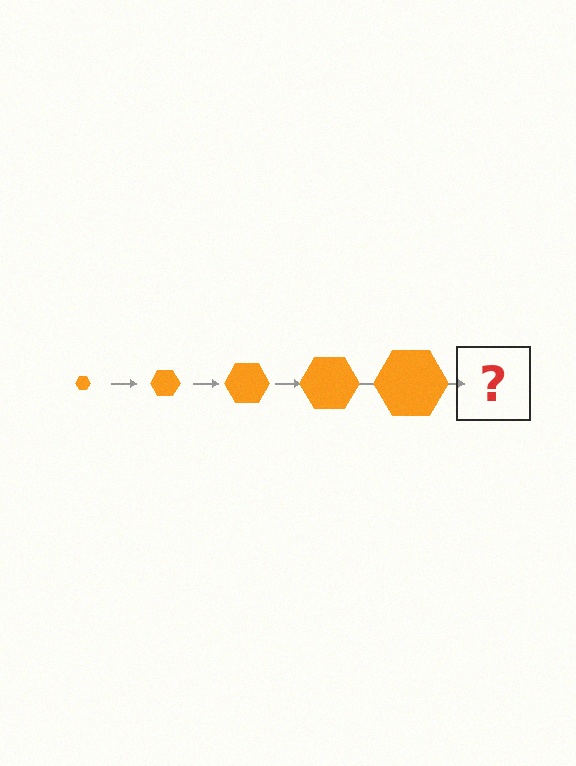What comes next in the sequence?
The next element should be an orange hexagon, larger than the previous one.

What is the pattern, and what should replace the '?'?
The pattern is that the hexagon gets progressively larger each step. The '?' should be an orange hexagon, larger than the previous one.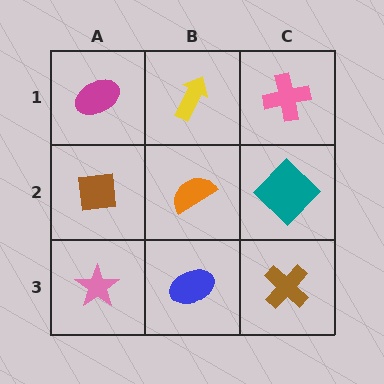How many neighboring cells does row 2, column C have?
3.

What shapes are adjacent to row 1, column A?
A brown square (row 2, column A), a yellow arrow (row 1, column B).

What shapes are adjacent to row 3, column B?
An orange semicircle (row 2, column B), a pink star (row 3, column A), a brown cross (row 3, column C).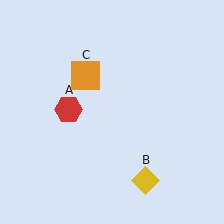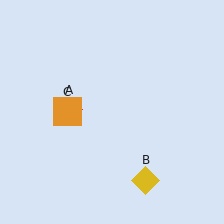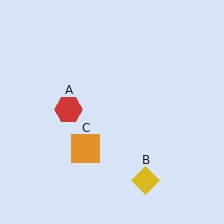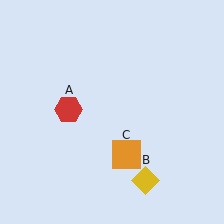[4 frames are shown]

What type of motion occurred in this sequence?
The orange square (object C) rotated counterclockwise around the center of the scene.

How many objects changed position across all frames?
1 object changed position: orange square (object C).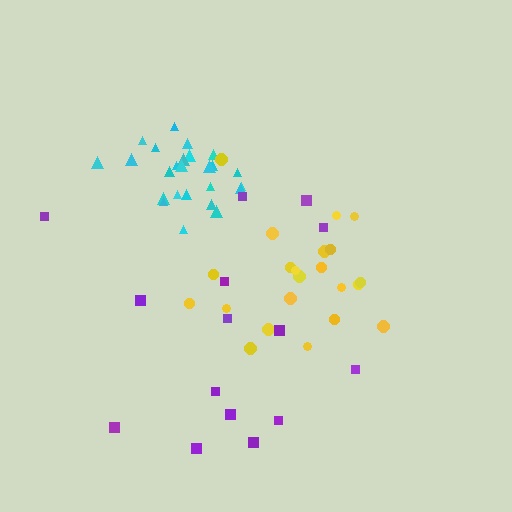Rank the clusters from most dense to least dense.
cyan, yellow, purple.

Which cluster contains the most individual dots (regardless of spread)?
Cyan (25).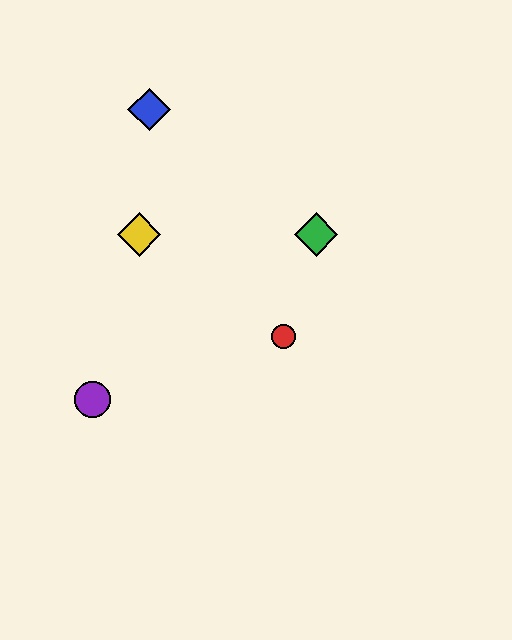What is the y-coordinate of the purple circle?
The purple circle is at y≈399.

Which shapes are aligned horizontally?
The green diamond, the yellow diamond are aligned horizontally.